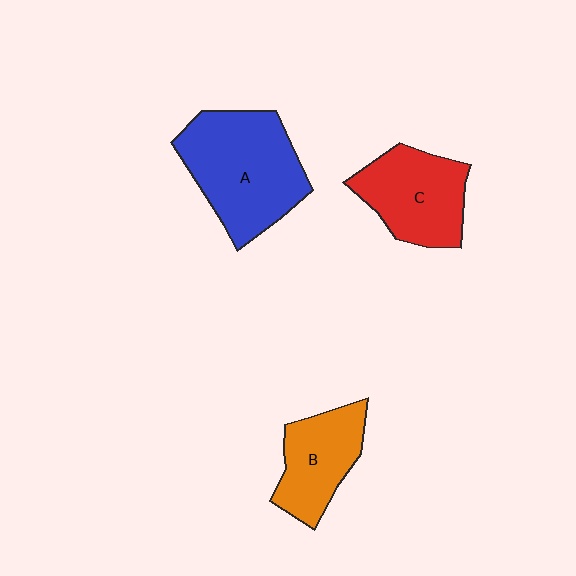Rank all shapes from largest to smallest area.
From largest to smallest: A (blue), C (red), B (orange).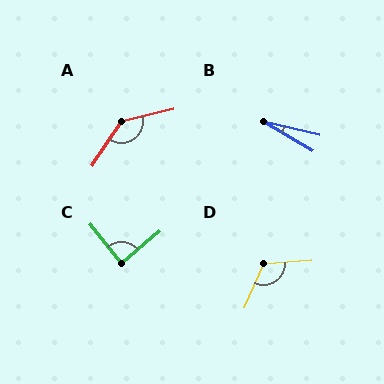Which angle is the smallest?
B, at approximately 18 degrees.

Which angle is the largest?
A, at approximately 138 degrees.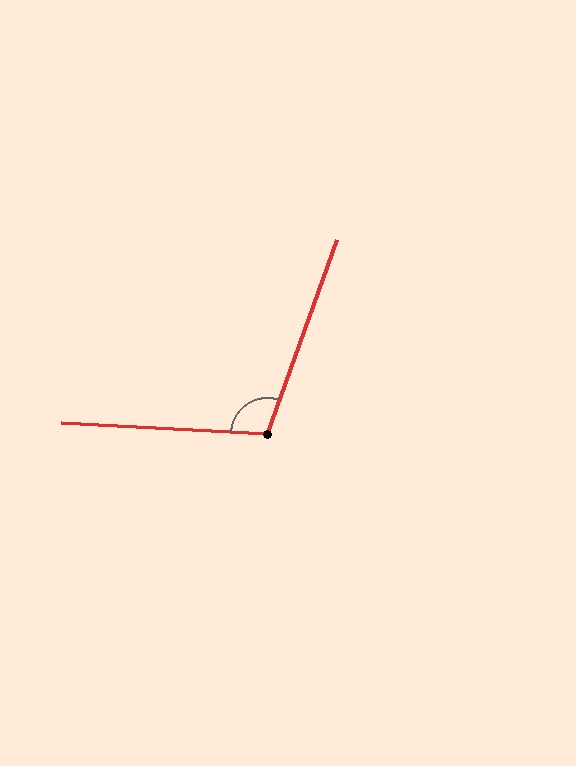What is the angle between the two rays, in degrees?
Approximately 107 degrees.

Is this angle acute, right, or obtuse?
It is obtuse.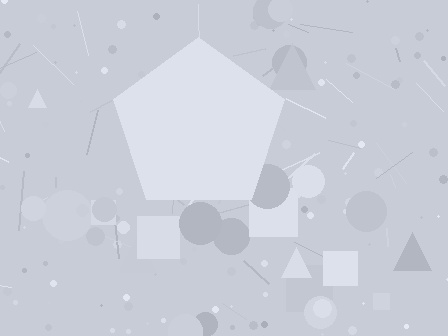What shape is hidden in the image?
A pentagon is hidden in the image.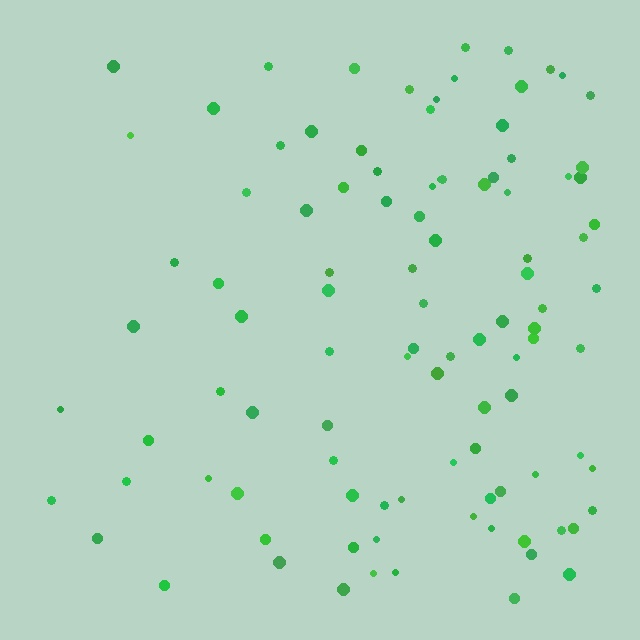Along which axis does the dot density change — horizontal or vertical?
Horizontal.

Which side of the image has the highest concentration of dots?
The right.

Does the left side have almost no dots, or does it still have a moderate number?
Still a moderate number, just noticeably fewer than the right.